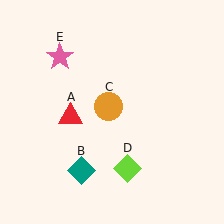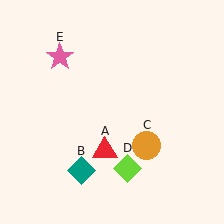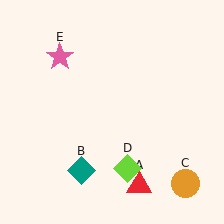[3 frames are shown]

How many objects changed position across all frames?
2 objects changed position: red triangle (object A), orange circle (object C).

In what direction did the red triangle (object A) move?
The red triangle (object A) moved down and to the right.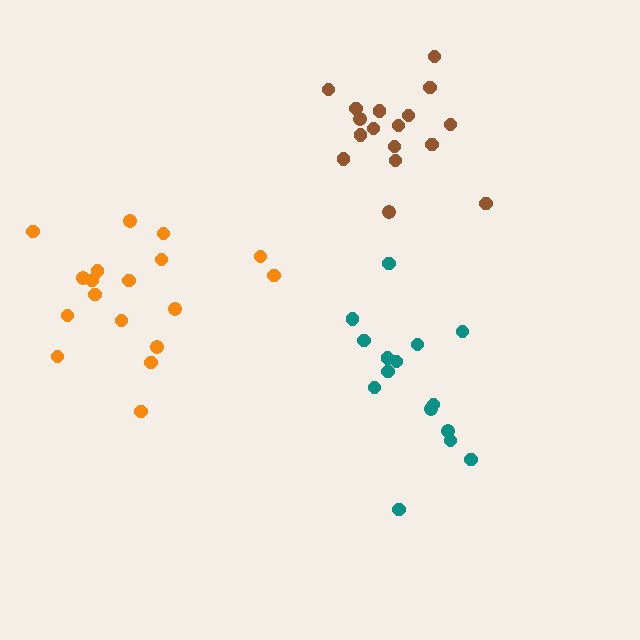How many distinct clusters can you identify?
There are 3 distinct clusters.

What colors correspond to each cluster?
The clusters are colored: teal, orange, brown.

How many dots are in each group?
Group 1: 15 dots, Group 2: 18 dots, Group 3: 17 dots (50 total).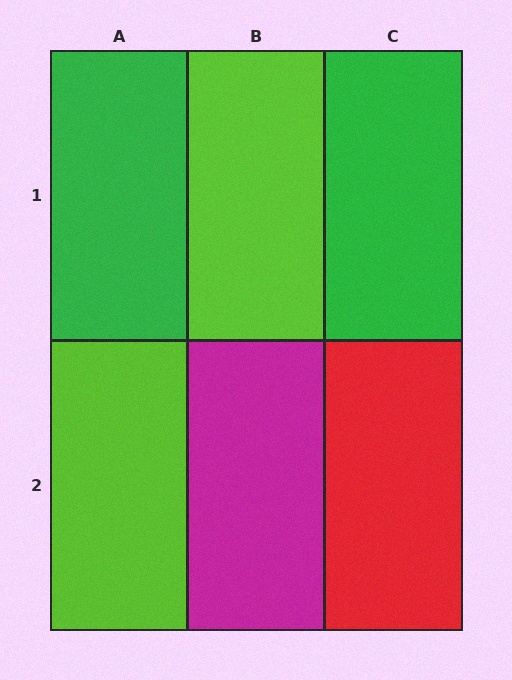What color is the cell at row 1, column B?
Lime.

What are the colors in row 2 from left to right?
Lime, magenta, red.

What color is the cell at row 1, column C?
Green.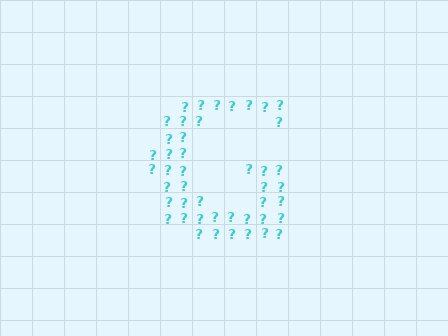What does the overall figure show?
The overall figure shows the letter G.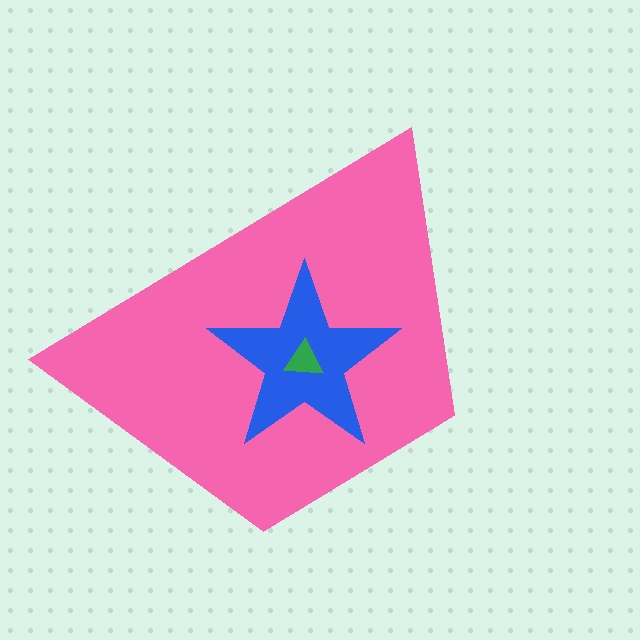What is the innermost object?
The green triangle.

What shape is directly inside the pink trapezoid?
The blue star.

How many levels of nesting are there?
3.